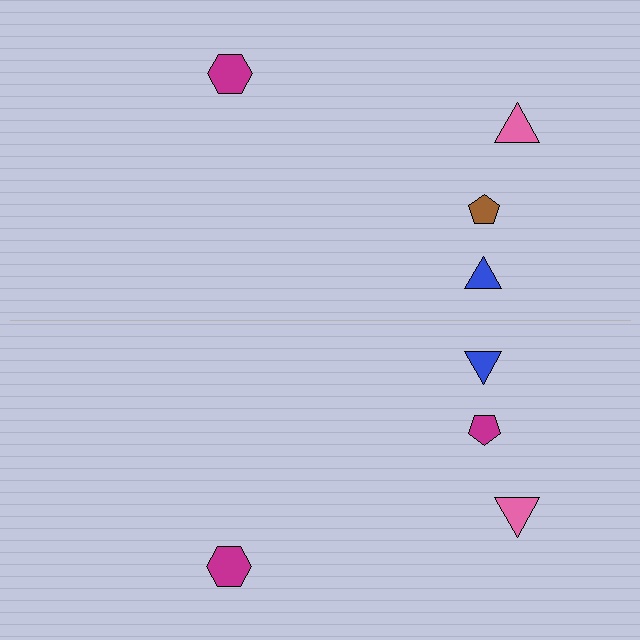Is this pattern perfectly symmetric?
No, the pattern is not perfectly symmetric. The magenta pentagon on the bottom side breaks the symmetry — its mirror counterpart is brown.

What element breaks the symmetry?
The magenta pentagon on the bottom side breaks the symmetry — its mirror counterpart is brown.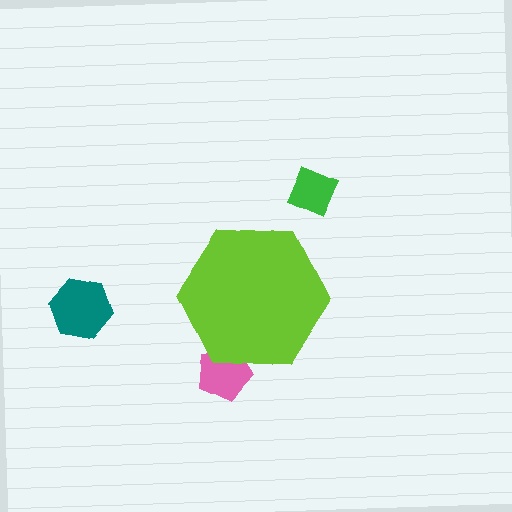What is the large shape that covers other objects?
A lime hexagon.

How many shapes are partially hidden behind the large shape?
1 shape is partially hidden.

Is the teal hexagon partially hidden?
No, the teal hexagon is fully visible.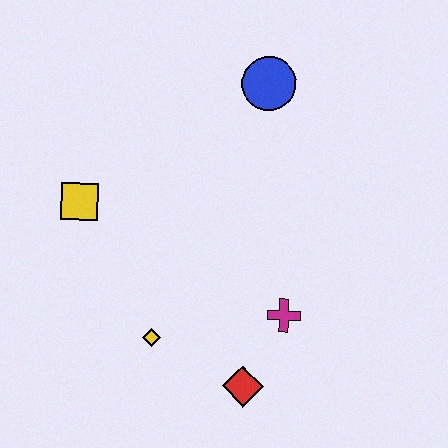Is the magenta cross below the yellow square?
Yes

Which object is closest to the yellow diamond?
The red diamond is closest to the yellow diamond.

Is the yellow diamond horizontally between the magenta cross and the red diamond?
No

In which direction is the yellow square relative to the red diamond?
The yellow square is above the red diamond.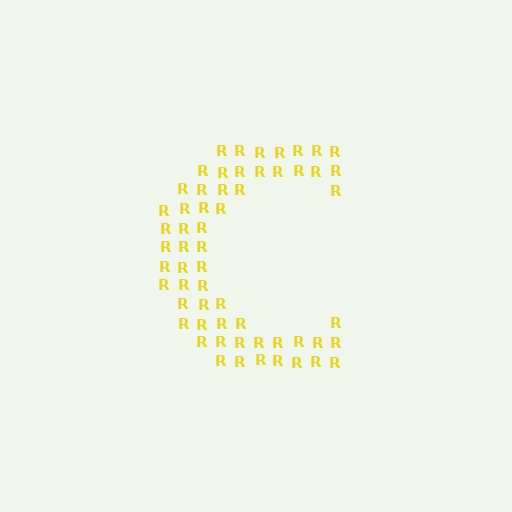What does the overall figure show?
The overall figure shows the letter C.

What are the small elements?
The small elements are letter R's.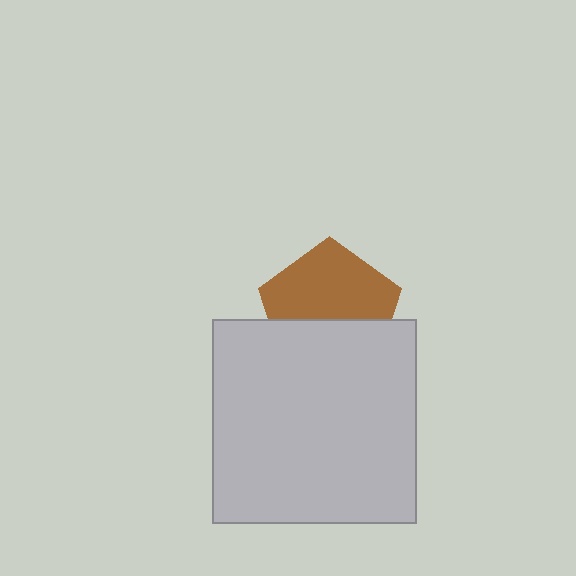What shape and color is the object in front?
The object in front is a light gray square.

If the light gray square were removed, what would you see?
You would see the complete brown pentagon.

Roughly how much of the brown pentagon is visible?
About half of it is visible (roughly 58%).